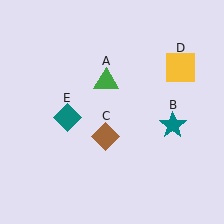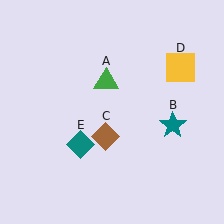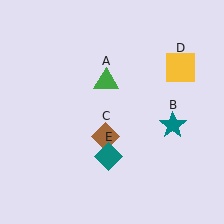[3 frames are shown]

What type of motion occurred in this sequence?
The teal diamond (object E) rotated counterclockwise around the center of the scene.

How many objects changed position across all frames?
1 object changed position: teal diamond (object E).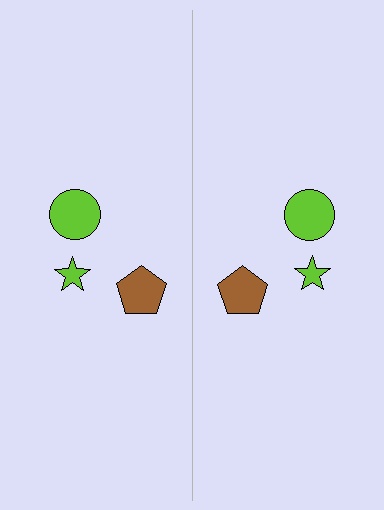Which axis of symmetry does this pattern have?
The pattern has a vertical axis of symmetry running through the center of the image.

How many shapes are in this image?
There are 6 shapes in this image.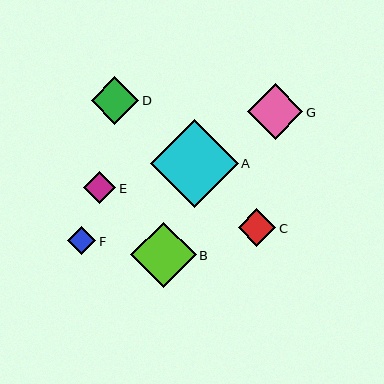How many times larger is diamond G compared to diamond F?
Diamond G is approximately 2.0 times the size of diamond F.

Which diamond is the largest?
Diamond A is the largest with a size of approximately 87 pixels.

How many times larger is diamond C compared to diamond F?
Diamond C is approximately 1.3 times the size of diamond F.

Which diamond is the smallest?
Diamond F is the smallest with a size of approximately 29 pixels.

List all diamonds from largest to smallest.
From largest to smallest: A, B, G, D, C, E, F.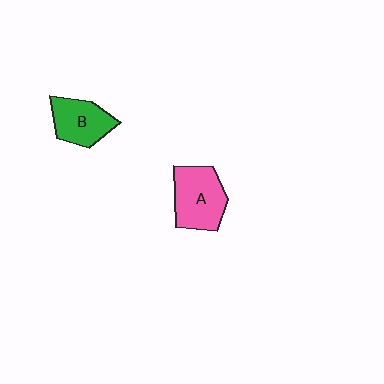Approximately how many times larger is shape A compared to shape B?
Approximately 1.3 times.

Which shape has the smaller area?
Shape B (green).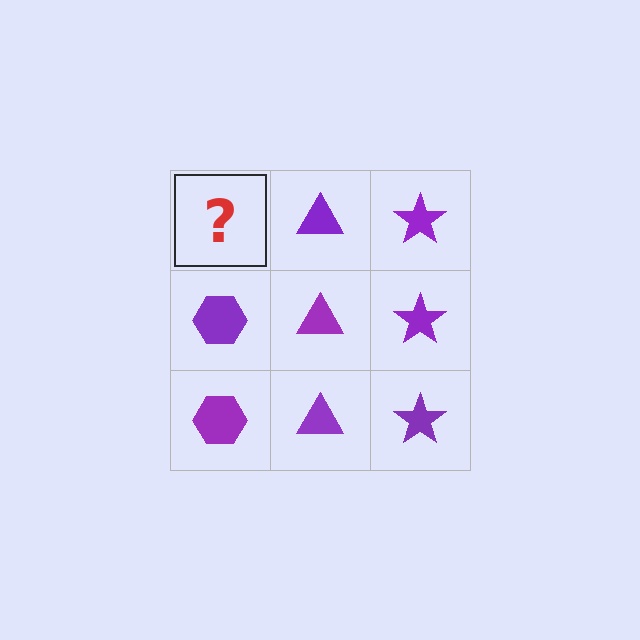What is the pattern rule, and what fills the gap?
The rule is that each column has a consistent shape. The gap should be filled with a purple hexagon.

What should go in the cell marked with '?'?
The missing cell should contain a purple hexagon.